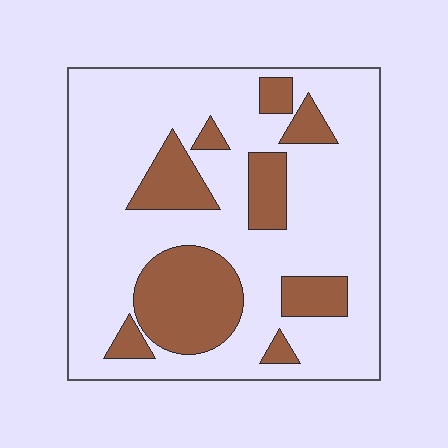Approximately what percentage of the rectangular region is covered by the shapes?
Approximately 25%.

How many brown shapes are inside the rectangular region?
9.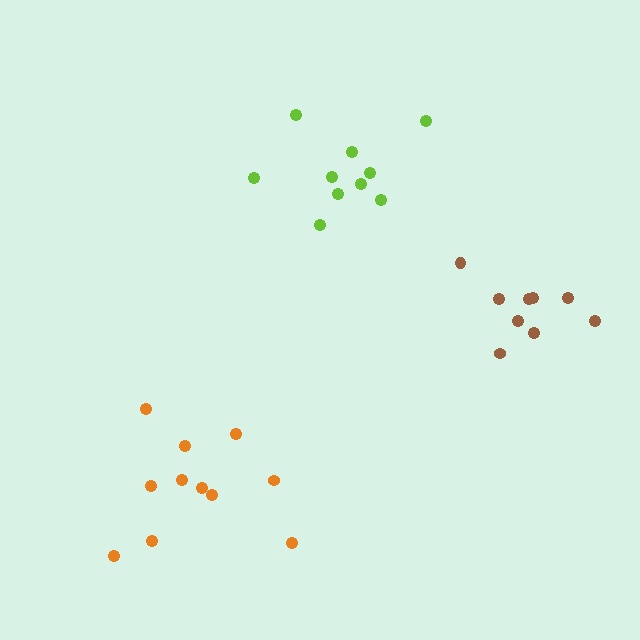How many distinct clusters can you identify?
There are 3 distinct clusters.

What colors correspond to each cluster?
The clusters are colored: lime, brown, orange.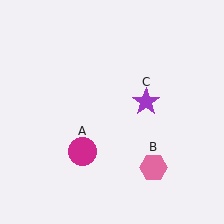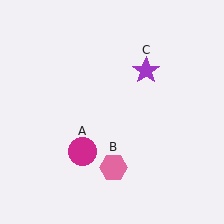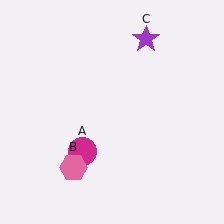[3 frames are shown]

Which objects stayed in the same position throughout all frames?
Magenta circle (object A) remained stationary.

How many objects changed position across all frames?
2 objects changed position: pink hexagon (object B), purple star (object C).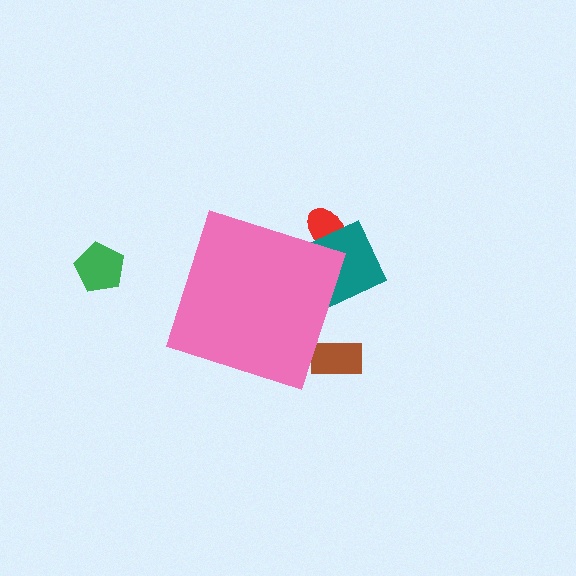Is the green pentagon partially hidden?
No, the green pentagon is fully visible.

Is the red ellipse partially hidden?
Yes, the red ellipse is partially hidden behind the pink diamond.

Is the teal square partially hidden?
Yes, the teal square is partially hidden behind the pink diamond.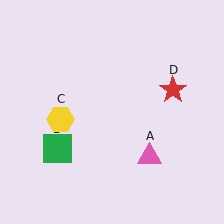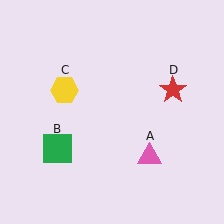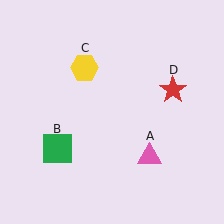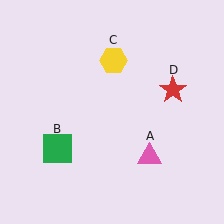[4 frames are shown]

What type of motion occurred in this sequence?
The yellow hexagon (object C) rotated clockwise around the center of the scene.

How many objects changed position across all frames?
1 object changed position: yellow hexagon (object C).